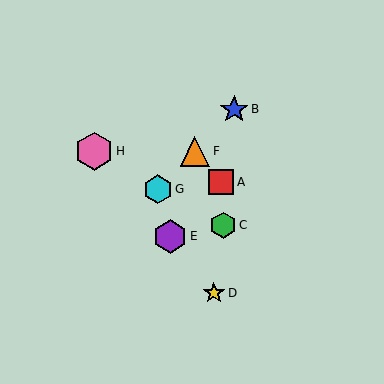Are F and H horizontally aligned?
Yes, both are at y≈151.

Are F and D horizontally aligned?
No, F is at y≈151 and D is at y≈293.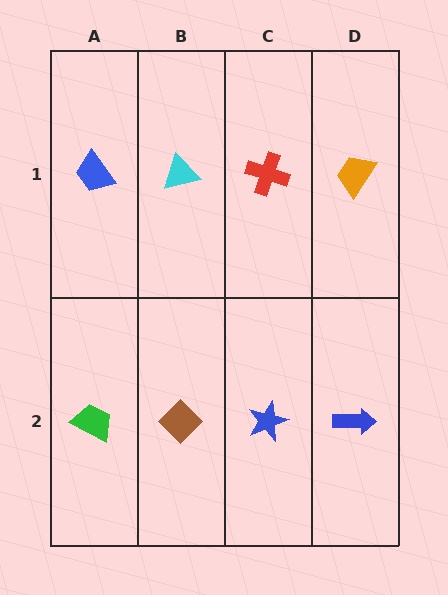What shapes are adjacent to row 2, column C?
A red cross (row 1, column C), a brown diamond (row 2, column B), a blue arrow (row 2, column D).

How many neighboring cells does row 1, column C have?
3.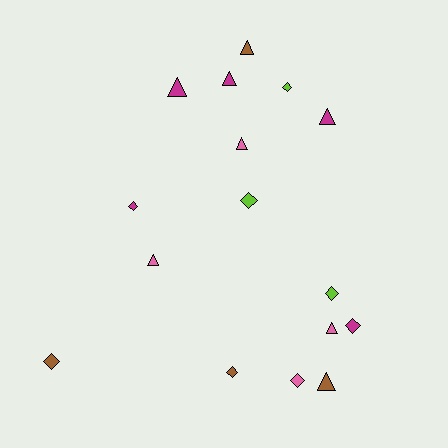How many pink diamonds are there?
There is 1 pink diamond.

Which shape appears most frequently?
Triangle, with 8 objects.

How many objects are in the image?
There are 16 objects.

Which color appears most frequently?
Magenta, with 5 objects.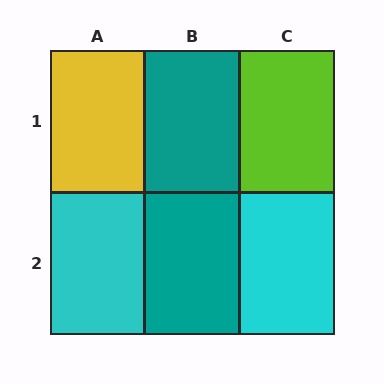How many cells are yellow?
1 cell is yellow.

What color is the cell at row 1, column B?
Teal.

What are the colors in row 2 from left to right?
Cyan, teal, cyan.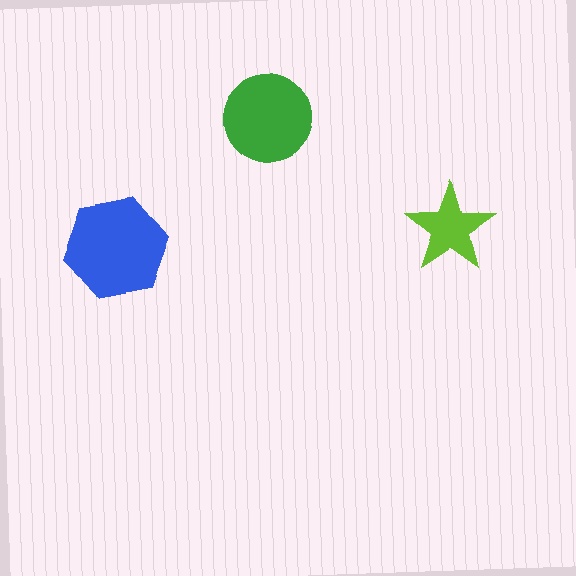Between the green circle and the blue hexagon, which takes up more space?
The blue hexagon.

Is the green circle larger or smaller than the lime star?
Larger.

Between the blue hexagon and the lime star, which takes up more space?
The blue hexagon.